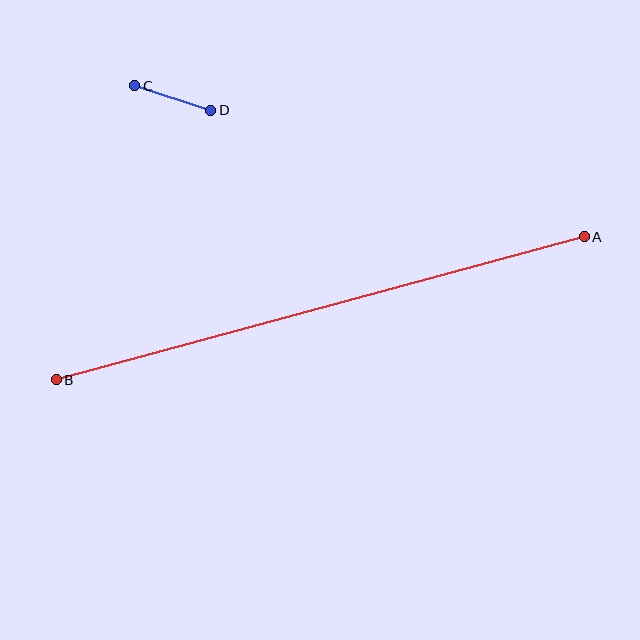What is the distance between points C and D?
The distance is approximately 80 pixels.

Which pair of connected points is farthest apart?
Points A and B are farthest apart.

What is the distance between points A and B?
The distance is approximately 547 pixels.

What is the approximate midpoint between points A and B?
The midpoint is at approximately (320, 308) pixels.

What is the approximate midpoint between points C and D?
The midpoint is at approximately (173, 98) pixels.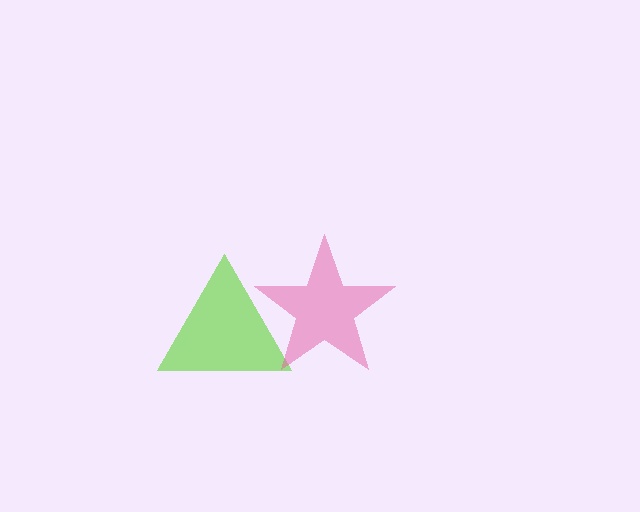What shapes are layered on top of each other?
The layered shapes are: a lime triangle, a pink star.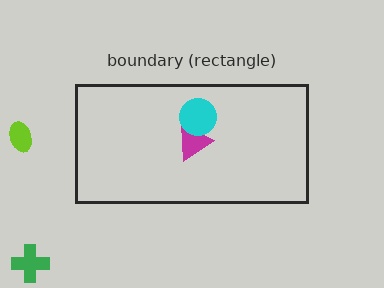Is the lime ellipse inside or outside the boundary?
Outside.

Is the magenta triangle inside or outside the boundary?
Inside.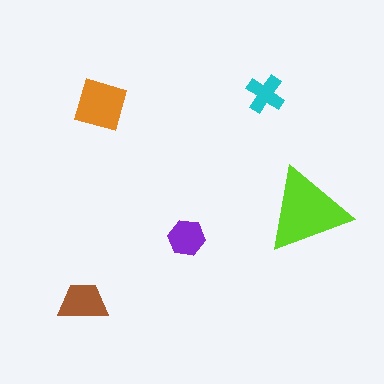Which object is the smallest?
The cyan cross.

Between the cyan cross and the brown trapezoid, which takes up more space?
The brown trapezoid.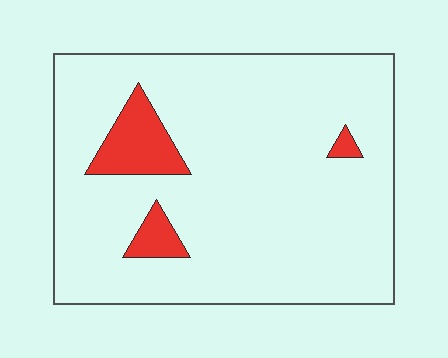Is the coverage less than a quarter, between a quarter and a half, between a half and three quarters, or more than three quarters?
Less than a quarter.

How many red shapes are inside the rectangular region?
3.